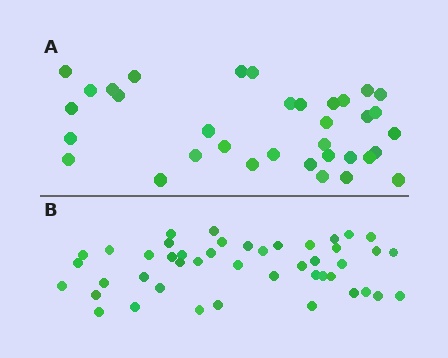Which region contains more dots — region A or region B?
Region B (the bottom region) has more dots.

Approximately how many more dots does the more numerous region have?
Region B has roughly 10 or so more dots than region A.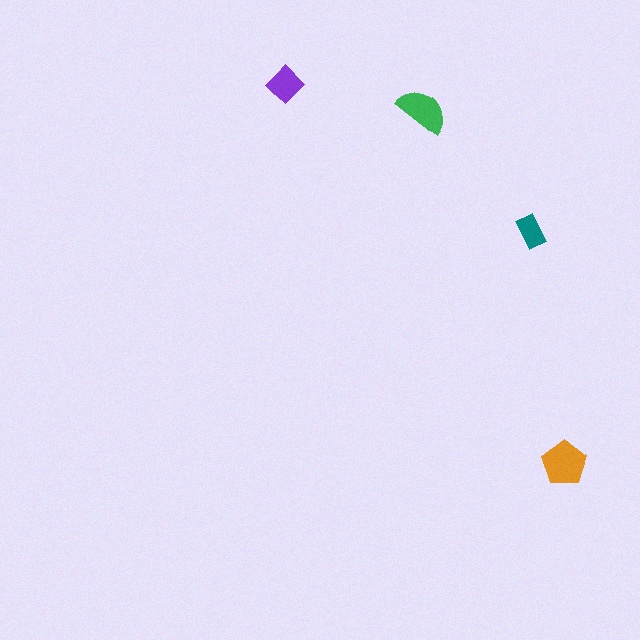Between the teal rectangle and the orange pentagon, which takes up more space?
The orange pentagon.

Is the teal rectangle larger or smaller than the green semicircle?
Smaller.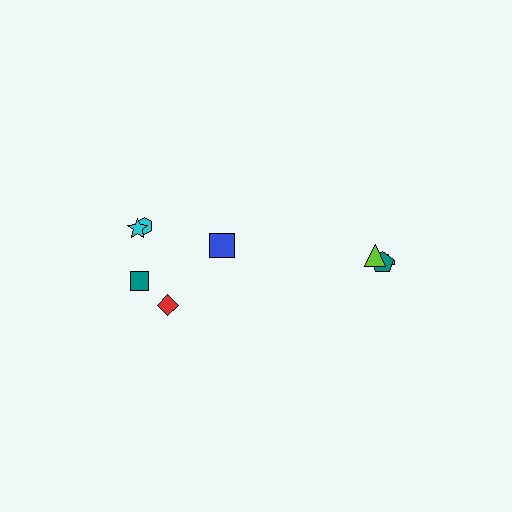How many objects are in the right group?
There are 3 objects.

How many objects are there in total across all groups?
There are 8 objects.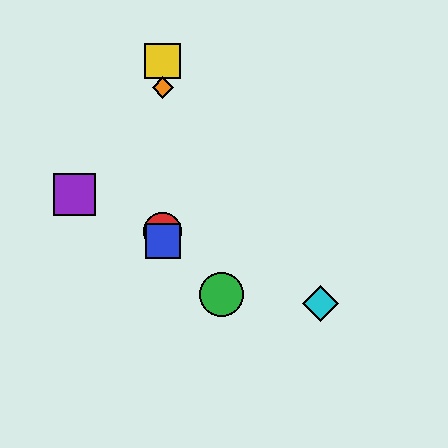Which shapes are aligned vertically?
The red circle, the blue square, the yellow square, the orange diamond are aligned vertically.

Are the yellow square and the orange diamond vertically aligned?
Yes, both are at x≈163.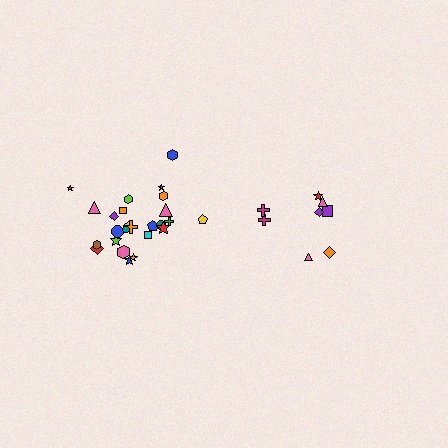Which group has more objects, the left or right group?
The left group.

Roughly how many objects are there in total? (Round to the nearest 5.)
Roughly 35 objects in total.